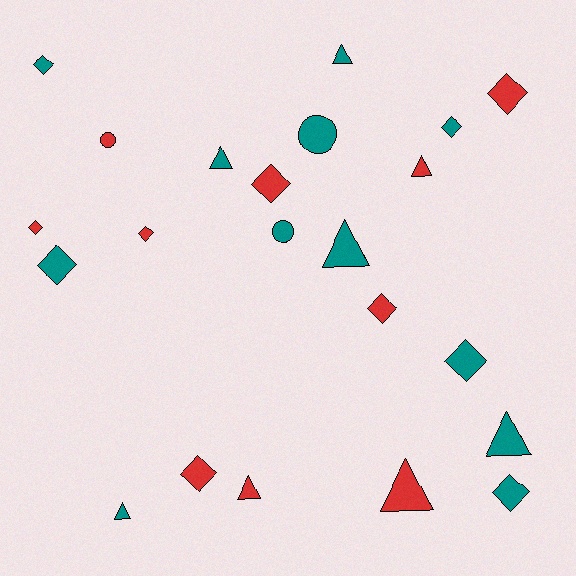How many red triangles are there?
There are 3 red triangles.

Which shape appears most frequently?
Diamond, with 11 objects.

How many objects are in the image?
There are 22 objects.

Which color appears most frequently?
Teal, with 12 objects.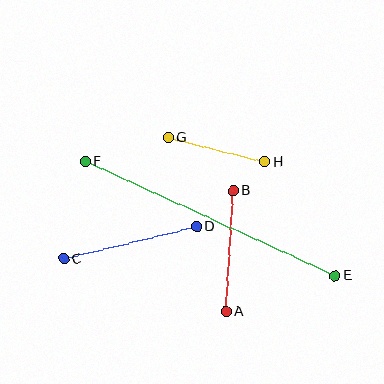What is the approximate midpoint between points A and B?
The midpoint is at approximately (230, 251) pixels.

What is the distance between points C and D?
The distance is approximately 137 pixels.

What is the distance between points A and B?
The distance is approximately 121 pixels.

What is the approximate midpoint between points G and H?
The midpoint is at approximately (216, 150) pixels.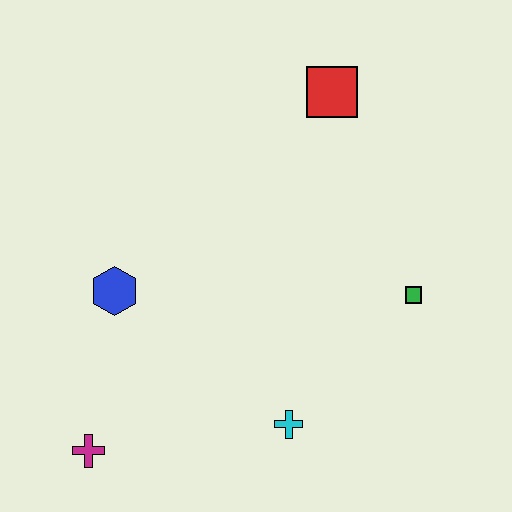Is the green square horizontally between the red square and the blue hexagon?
No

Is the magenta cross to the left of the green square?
Yes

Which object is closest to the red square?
The green square is closest to the red square.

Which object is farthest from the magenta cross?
The red square is farthest from the magenta cross.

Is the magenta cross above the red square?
No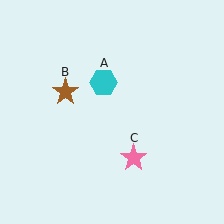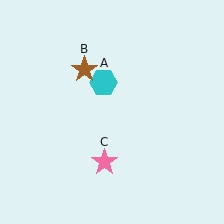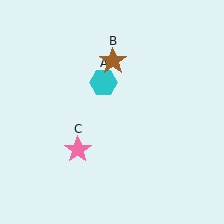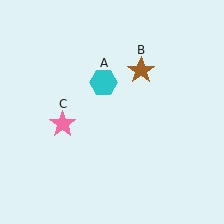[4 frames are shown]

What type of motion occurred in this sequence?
The brown star (object B), pink star (object C) rotated clockwise around the center of the scene.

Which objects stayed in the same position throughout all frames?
Cyan hexagon (object A) remained stationary.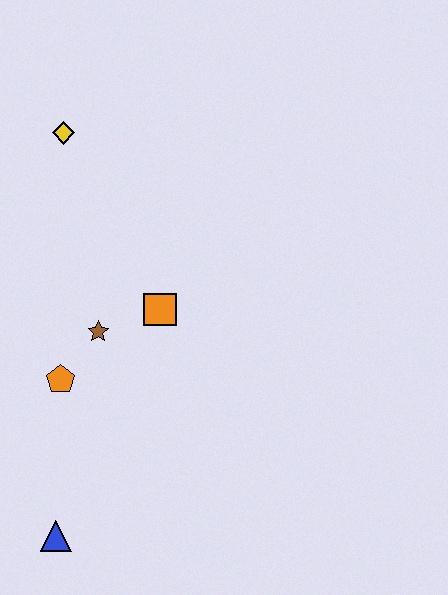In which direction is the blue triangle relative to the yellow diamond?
The blue triangle is below the yellow diamond.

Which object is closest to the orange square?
The brown star is closest to the orange square.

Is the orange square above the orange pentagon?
Yes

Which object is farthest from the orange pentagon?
The yellow diamond is farthest from the orange pentagon.